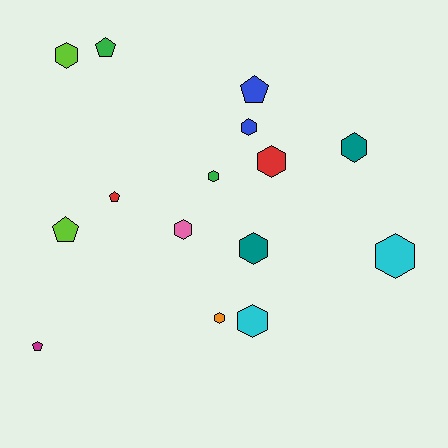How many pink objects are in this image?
There is 1 pink object.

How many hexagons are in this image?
There are 10 hexagons.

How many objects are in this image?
There are 15 objects.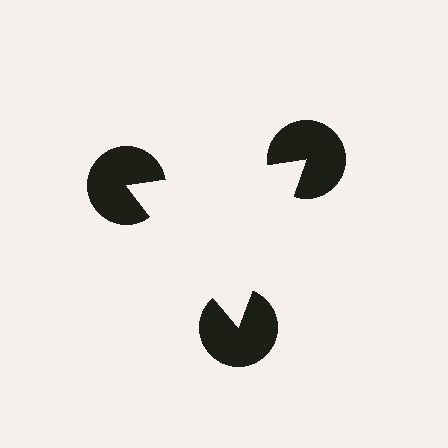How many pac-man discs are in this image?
There are 3 — one at each vertex of the illusory triangle.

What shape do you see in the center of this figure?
An illusory triangle — its edges are inferred from the aligned wedge cuts in the pac-man discs, not physically drawn.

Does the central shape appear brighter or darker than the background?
It typically appears slightly brighter than the background, even though no actual brightness change is drawn.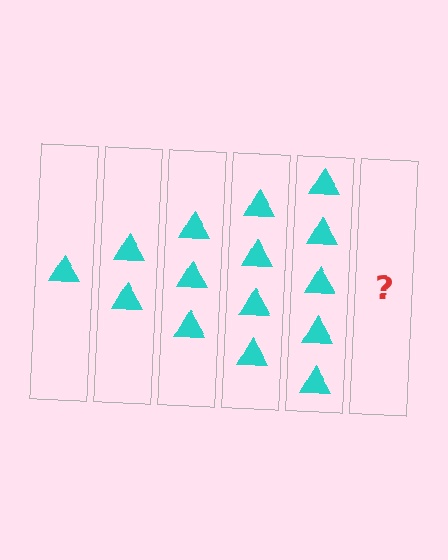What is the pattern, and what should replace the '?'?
The pattern is that each step adds one more triangle. The '?' should be 6 triangles.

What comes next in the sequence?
The next element should be 6 triangles.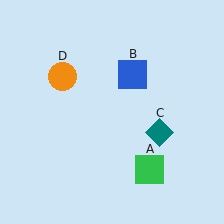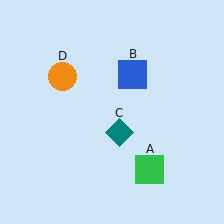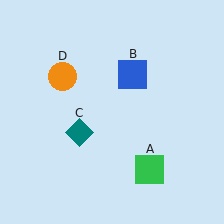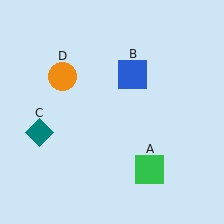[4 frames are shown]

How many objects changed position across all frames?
1 object changed position: teal diamond (object C).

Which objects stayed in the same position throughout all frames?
Green square (object A) and blue square (object B) and orange circle (object D) remained stationary.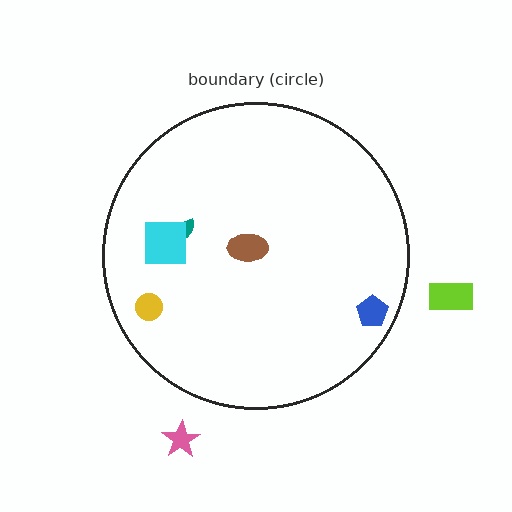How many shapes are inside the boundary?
5 inside, 2 outside.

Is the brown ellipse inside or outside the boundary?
Inside.